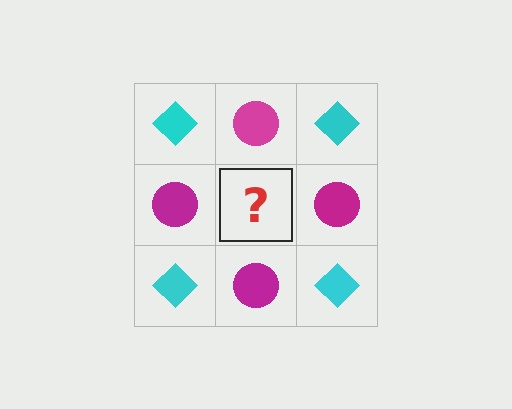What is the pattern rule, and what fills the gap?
The rule is that it alternates cyan diamond and magenta circle in a checkerboard pattern. The gap should be filled with a cyan diamond.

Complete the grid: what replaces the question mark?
The question mark should be replaced with a cyan diamond.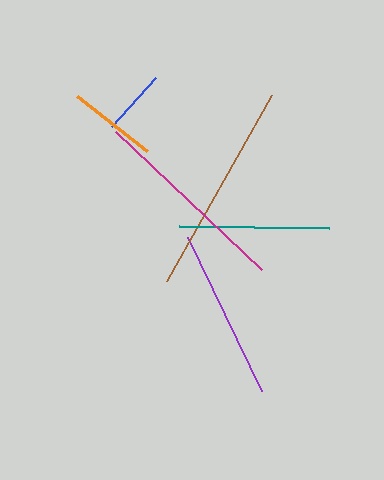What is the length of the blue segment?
The blue segment is approximately 66 pixels long.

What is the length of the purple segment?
The purple segment is approximately 170 pixels long.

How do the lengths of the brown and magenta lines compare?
The brown and magenta lines are approximately the same length.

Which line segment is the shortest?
The blue line is the shortest at approximately 66 pixels.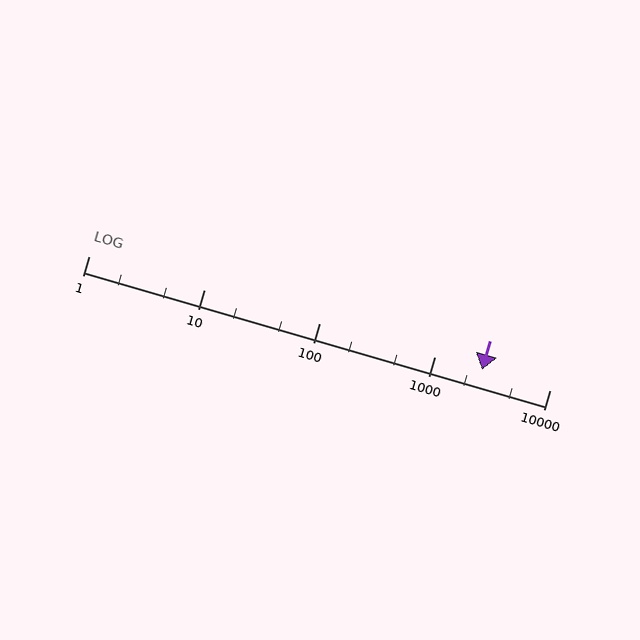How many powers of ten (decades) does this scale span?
The scale spans 4 decades, from 1 to 10000.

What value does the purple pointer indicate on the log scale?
The pointer indicates approximately 2600.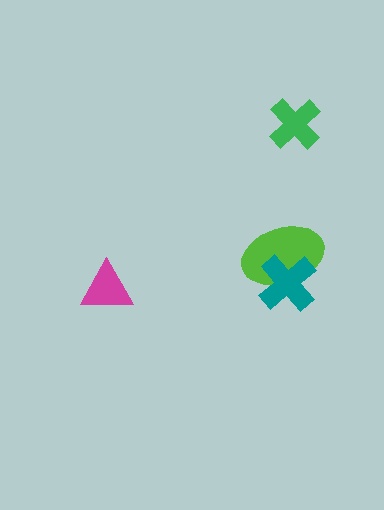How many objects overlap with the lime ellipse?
1 object overlaps with the lime ellipse.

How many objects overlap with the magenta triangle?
0 objects overlap with the magenta triangle.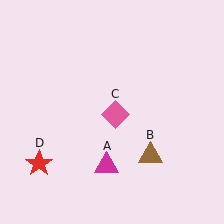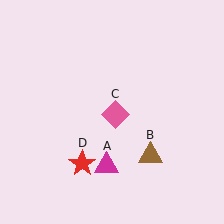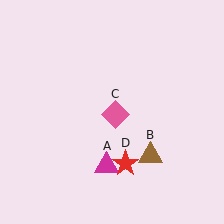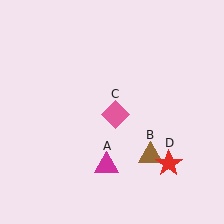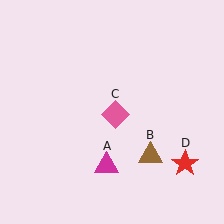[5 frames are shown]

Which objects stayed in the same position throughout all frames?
Magenta triangle (object A) and brown triangle (object B) and pink diamond (object C) remained stationary.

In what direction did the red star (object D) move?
The red star (object D) moved right.